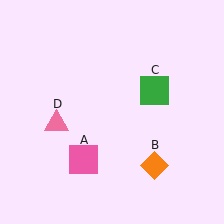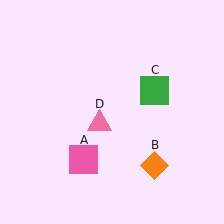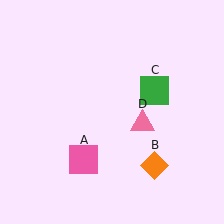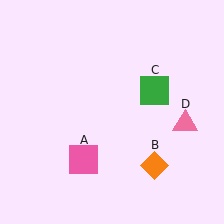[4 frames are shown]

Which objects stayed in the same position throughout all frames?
Pink square (object A) and orange diamond (object B) and green square (object C) remained stationary.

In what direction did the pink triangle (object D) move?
The pink triangle (object D) moved right.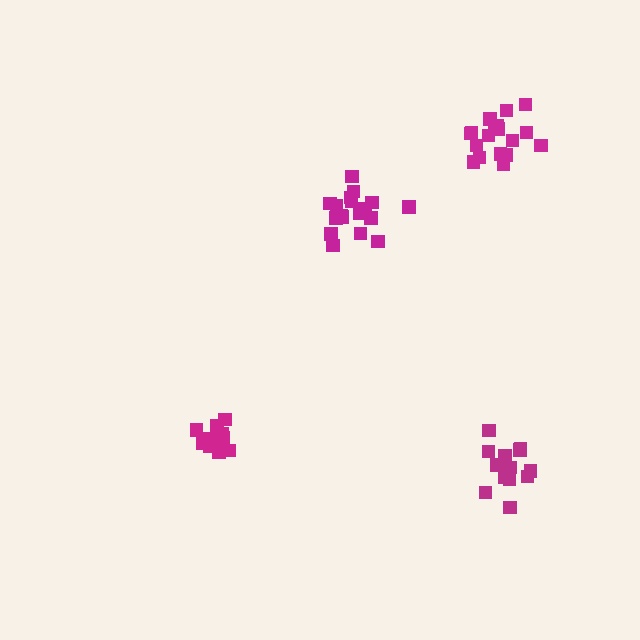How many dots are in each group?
Group 1: 12 dots, Group 2: 13 dots, Group 3: 18 dots, Group 4: 18 dots (61 total).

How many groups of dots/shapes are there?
There are 4 groups.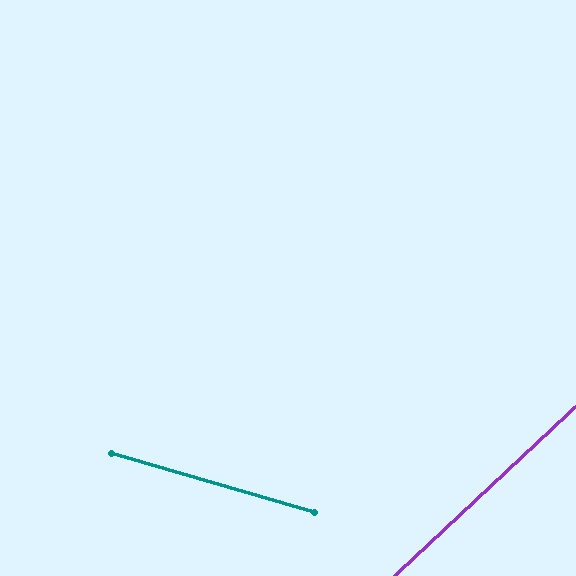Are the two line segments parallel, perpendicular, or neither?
Neither parallel nor perpendicular — they differ by about 59°.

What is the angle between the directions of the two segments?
Approximately 59 degrees.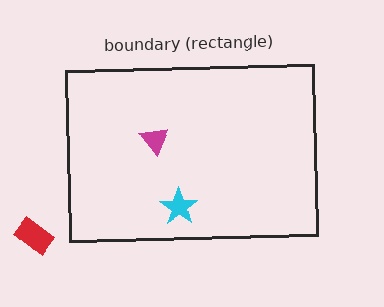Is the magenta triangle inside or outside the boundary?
Inside.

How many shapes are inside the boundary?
2 inside, 1 outside.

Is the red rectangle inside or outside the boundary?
Outside.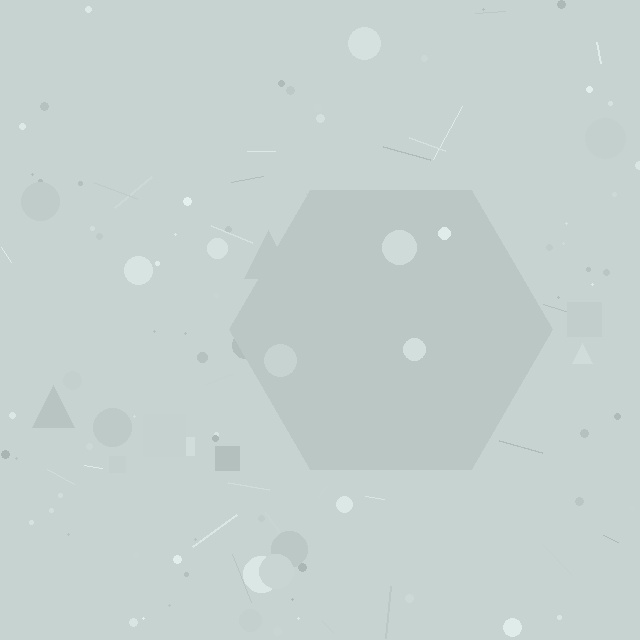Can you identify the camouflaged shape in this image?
The camouflaged shape is a hexagon.